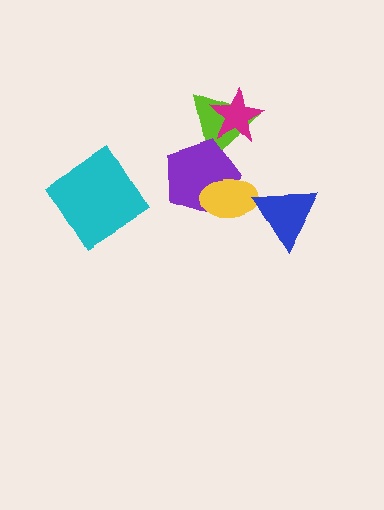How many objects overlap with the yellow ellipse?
2 objects overlap with the yellow ellipse.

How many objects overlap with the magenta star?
1 object overlaps with the magenta star.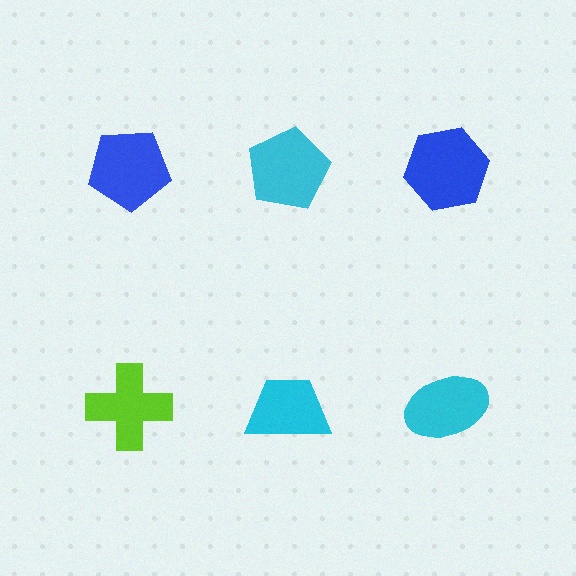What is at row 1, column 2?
A cyan pentagon.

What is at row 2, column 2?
A cyan trapezoid.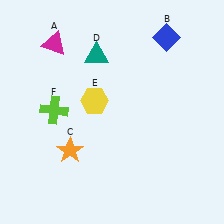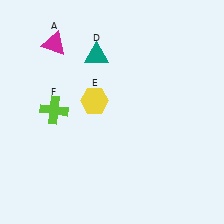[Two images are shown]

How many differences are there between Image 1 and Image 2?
There are 2 differences between the two images.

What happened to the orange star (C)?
The orange star (C) was removed in Image 2. It was in the bottom-left area of Image 1.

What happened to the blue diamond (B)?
The blue diamond (B) was removed in Image 2. It was in the top-right area of Image 1.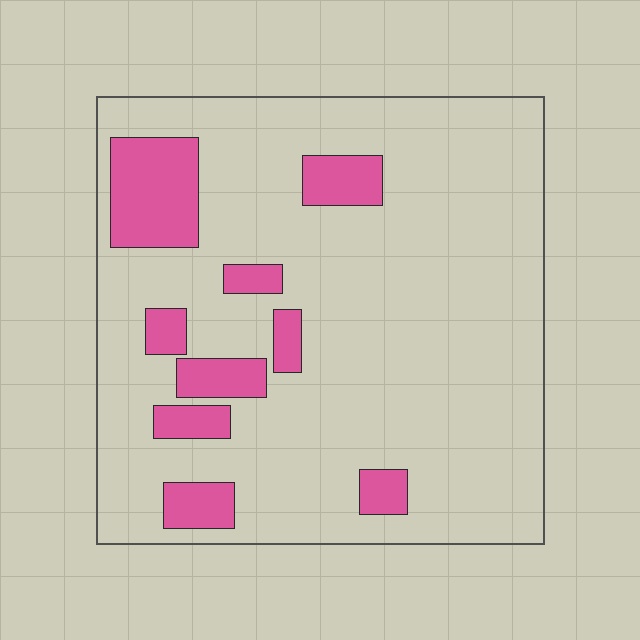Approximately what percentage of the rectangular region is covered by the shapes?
Approximately 15%.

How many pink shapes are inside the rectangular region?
9.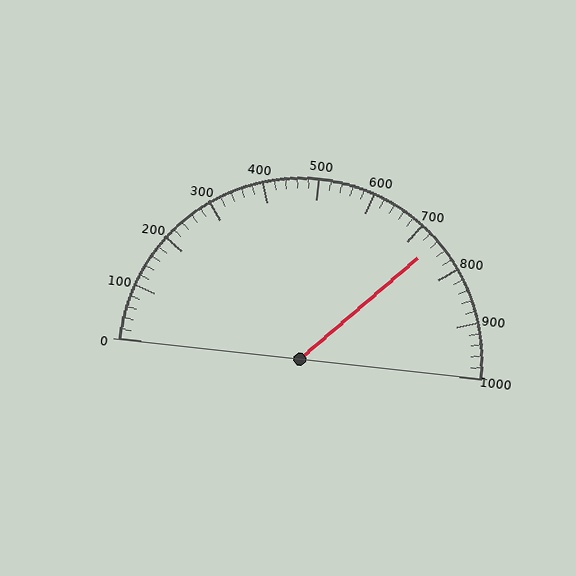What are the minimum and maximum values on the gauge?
The gauge ranges from 0 to 1000.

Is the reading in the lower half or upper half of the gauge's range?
The reading is in the upper half of the range (0 to 1000).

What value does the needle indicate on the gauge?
The needle indicates approximately 740.